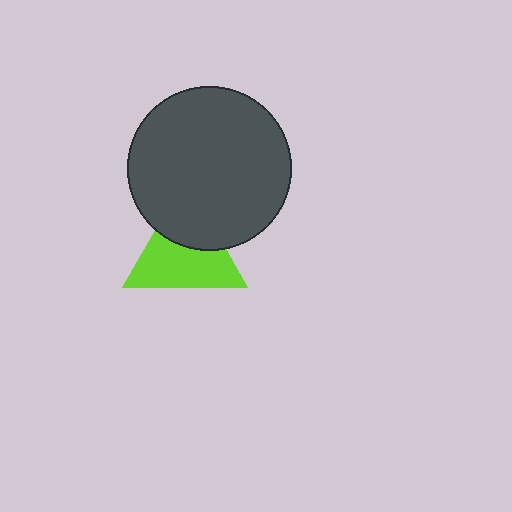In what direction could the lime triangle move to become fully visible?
The lime triangle could move down. That would shift it out from behind the dark gray circle entirely.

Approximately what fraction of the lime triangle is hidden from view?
Roughly 38% of the lime triangle is hidden behind the dark gray circle.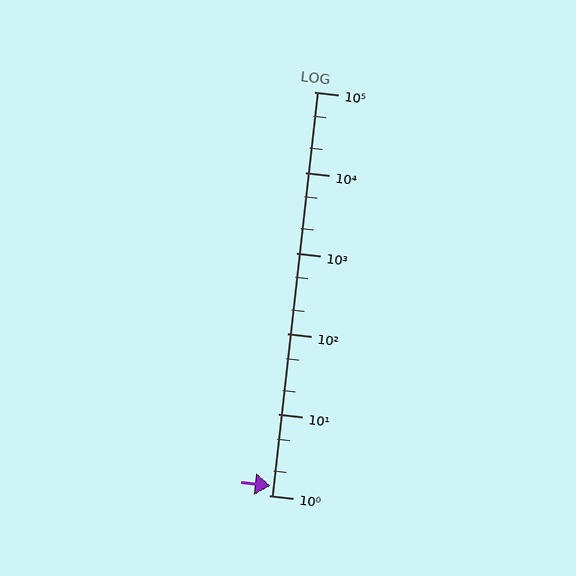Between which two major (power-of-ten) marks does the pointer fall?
The pointer is between 1 and 10.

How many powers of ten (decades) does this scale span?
The scale spans 5 decades, from 1 to 100000.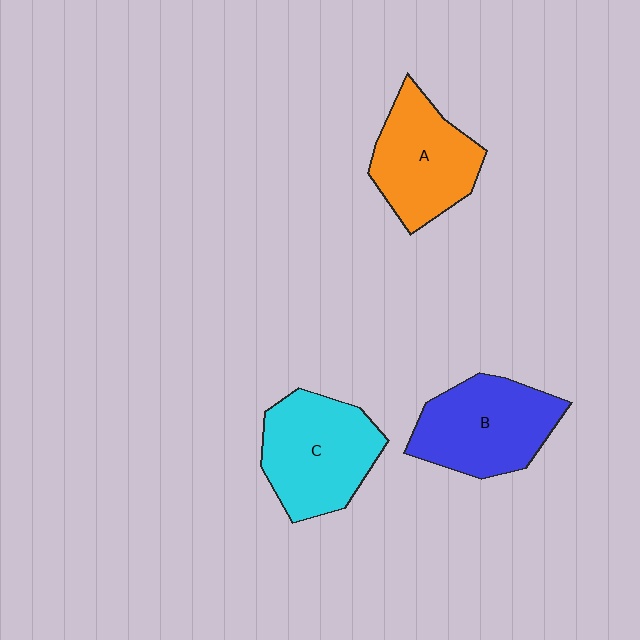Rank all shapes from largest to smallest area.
From largest to smallest: C (cyan), B (blue), A (orange).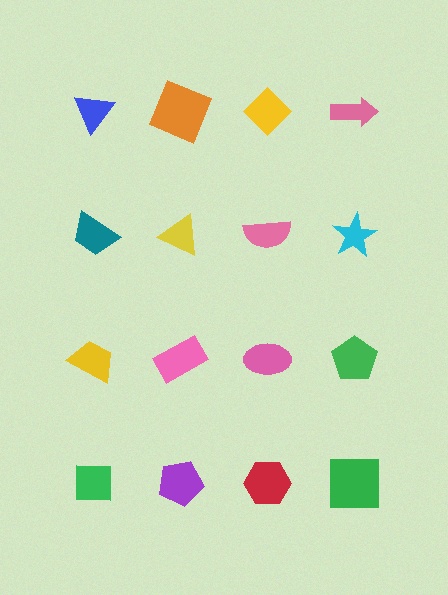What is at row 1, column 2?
An orange square.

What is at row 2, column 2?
A yellow triangle.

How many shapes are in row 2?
4 shapes.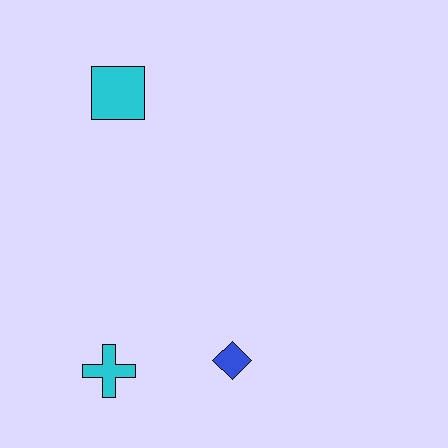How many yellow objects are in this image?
There are no yellow objects.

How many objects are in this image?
There are 3 objects.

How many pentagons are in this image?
There are no pentagons.